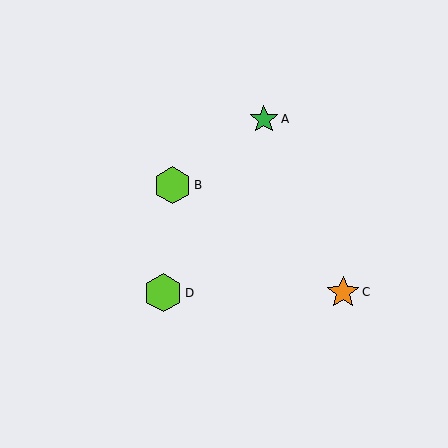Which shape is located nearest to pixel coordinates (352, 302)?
The orange star (labeled C) at (343, 292) is nearest to that location.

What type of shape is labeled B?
Shape B is a lime hexagon.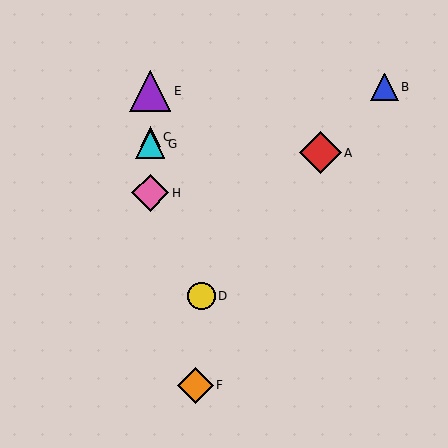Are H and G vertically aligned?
Yes, both are at x≈150.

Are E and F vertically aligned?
No, E is at x≈150 and F is at x≈195.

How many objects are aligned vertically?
4 objects (C, E, G, H) are aligned vertically.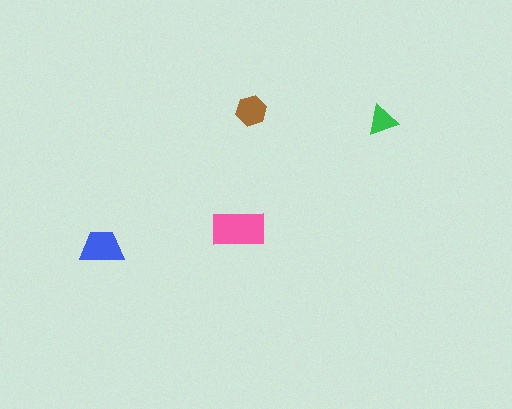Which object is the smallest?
The green triangle.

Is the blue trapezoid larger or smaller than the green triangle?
Larger.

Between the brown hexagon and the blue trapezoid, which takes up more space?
The blue trapezoid.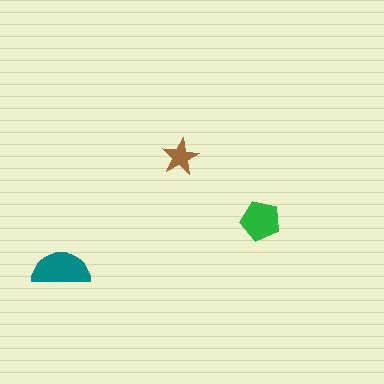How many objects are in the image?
There are 3 objects in the image.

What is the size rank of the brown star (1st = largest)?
3rd.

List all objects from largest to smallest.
The teal semicircle, the green pentagon, the brown star.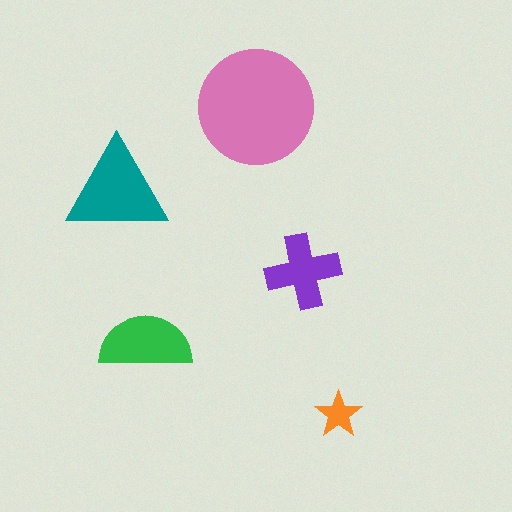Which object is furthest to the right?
The orange star is rightmost.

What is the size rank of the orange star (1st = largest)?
5th.